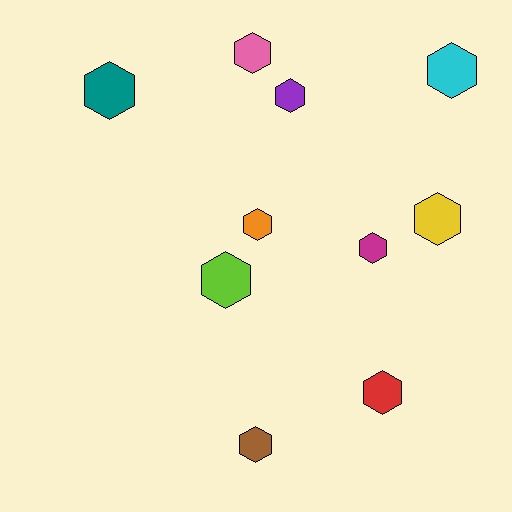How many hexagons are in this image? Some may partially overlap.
There are 10 hexagons.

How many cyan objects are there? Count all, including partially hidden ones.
There is 1 cyan object.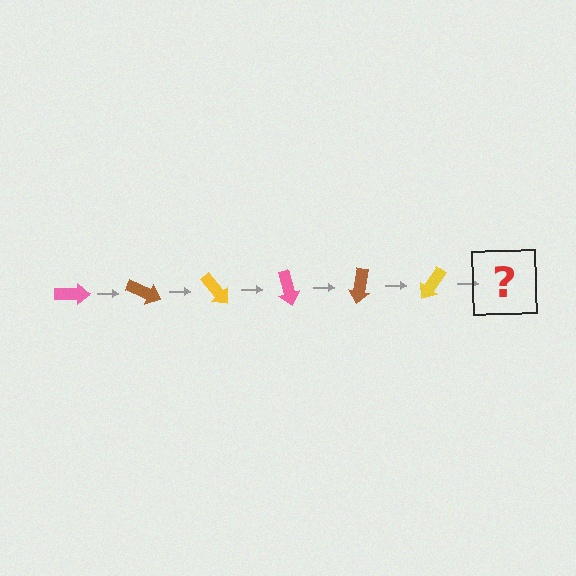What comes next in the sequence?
The next element should be a pink arrow, rotated 150 degrees from the start.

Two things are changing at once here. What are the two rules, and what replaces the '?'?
The two rules are that it rotates 25 degrees each step and the color cycles through pink, brown, and yellow. The '?' should be a pink arrow, rotated 150 degrees from the start.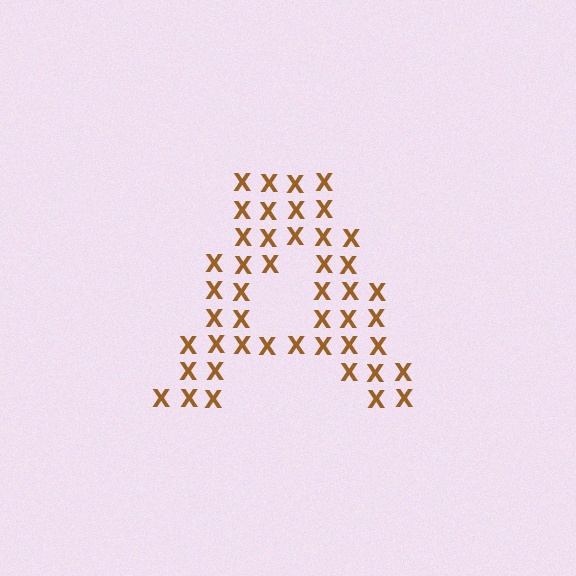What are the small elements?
The small elements are letter X's.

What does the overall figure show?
The overall figure shows the letter A.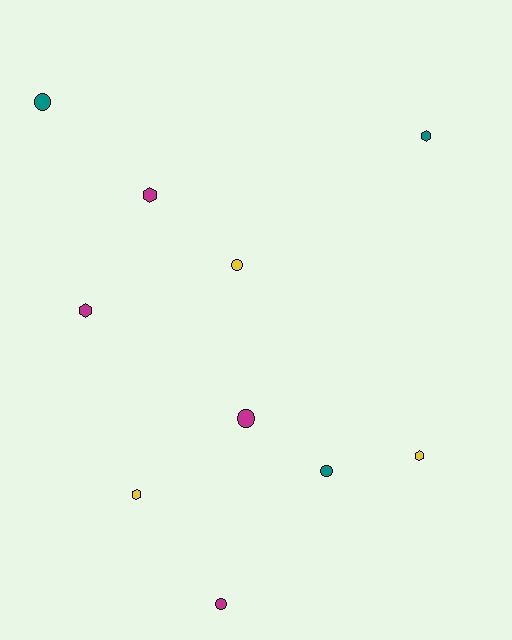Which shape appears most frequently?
Hexagon, with 5 objects.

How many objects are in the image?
There are 10 objects.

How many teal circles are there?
There are 2 teal circles.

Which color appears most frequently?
Magenta, with 4 objects.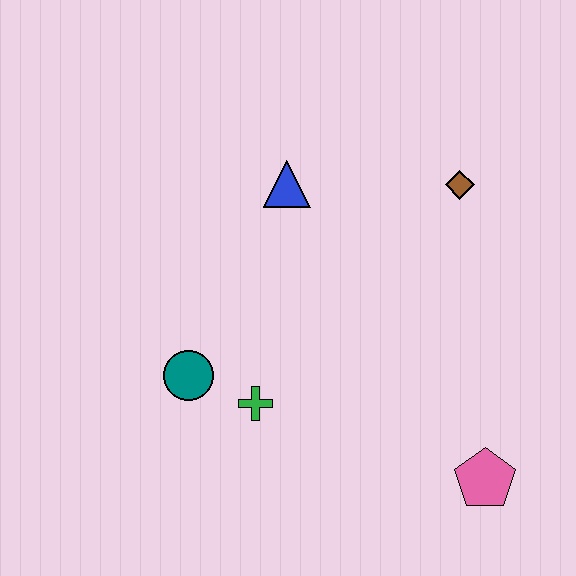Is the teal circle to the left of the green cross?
Yes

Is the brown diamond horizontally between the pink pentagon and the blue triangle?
Yes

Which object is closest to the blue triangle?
The brown diamond is closest to the blue triangle.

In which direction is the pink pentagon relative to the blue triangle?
The pink pentagon is below the blue triangle.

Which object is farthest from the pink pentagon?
The blue triangle is farthest from the pink pentagon.